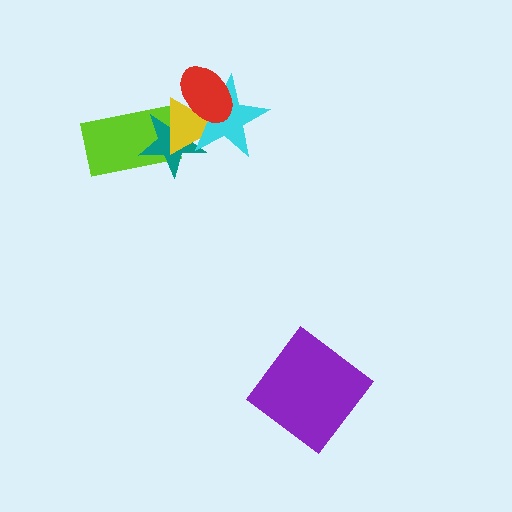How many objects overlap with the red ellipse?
3 objects overlap with the red ellipse.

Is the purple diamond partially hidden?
No, no other shape covers it.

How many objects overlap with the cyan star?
3 objects overlap with the cyan star.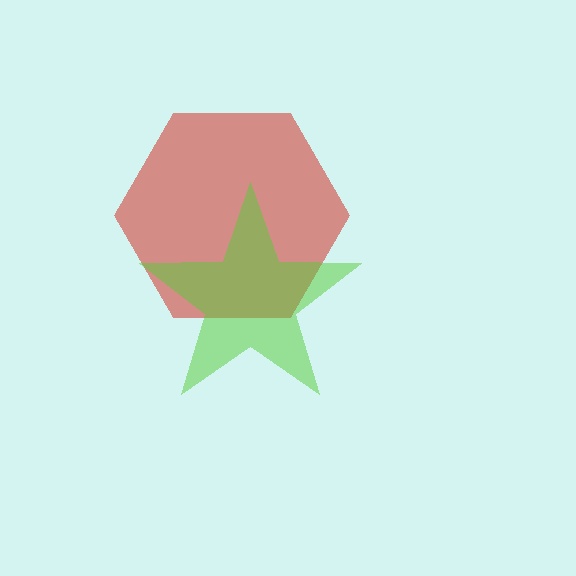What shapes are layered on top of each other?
The layered shapes are: a red hexagon, a lime star.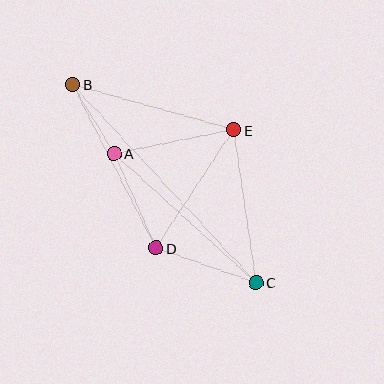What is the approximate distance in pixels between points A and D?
The distance between A and D is approximately 104 pixels.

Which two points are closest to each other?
Points A and B are closest to each other.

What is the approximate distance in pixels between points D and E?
The distance between D and E is approximately 142 pixels.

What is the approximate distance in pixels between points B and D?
The distance between B and D is approximately 184 pixels.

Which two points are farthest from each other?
Points B and C are farthest from each other.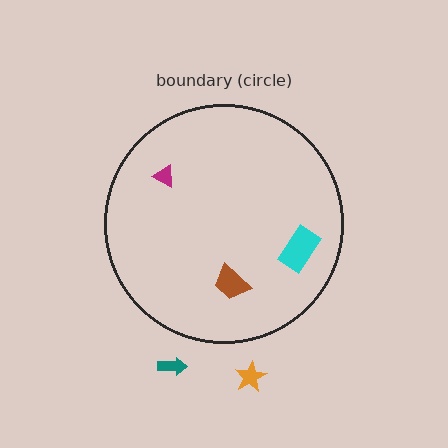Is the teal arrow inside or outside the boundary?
Outside.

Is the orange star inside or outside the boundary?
Outside.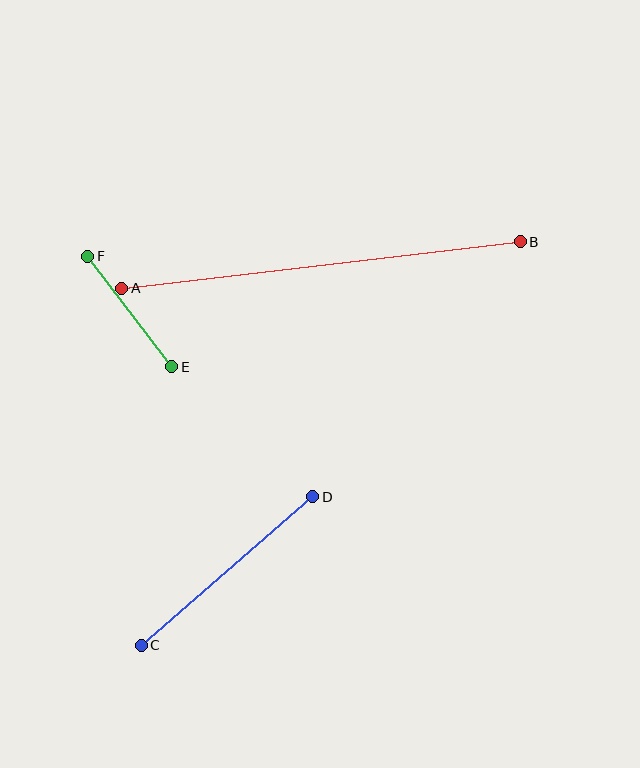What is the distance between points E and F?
The distance is approximately 139 pixels.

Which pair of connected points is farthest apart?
Points A and B are farthest apart.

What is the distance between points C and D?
The distance is approximately 227 pixels.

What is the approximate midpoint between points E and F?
The midpoint is at approximately (130, 311) pixels.